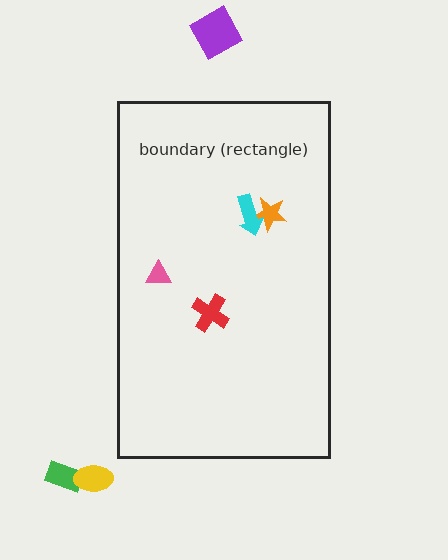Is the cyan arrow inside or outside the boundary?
Inside.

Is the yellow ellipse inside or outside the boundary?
Outside.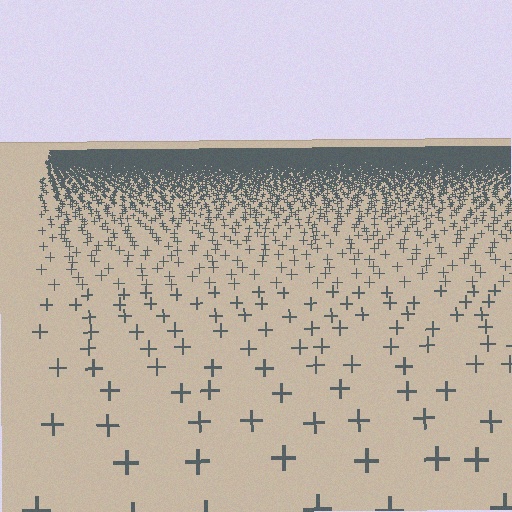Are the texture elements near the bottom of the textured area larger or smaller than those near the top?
Larger. Near the bottom, elements are closer to the viewer and appear at a bigger on-screen size.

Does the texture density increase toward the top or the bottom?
Density increases toward the top.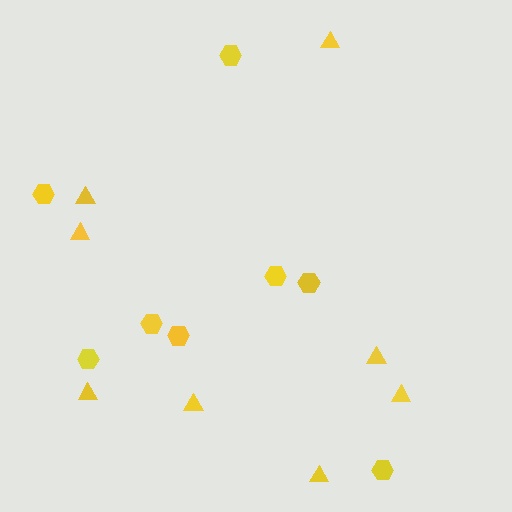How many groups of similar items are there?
There are 2 groups: one group of triangles (8) and one group of hexagons (8).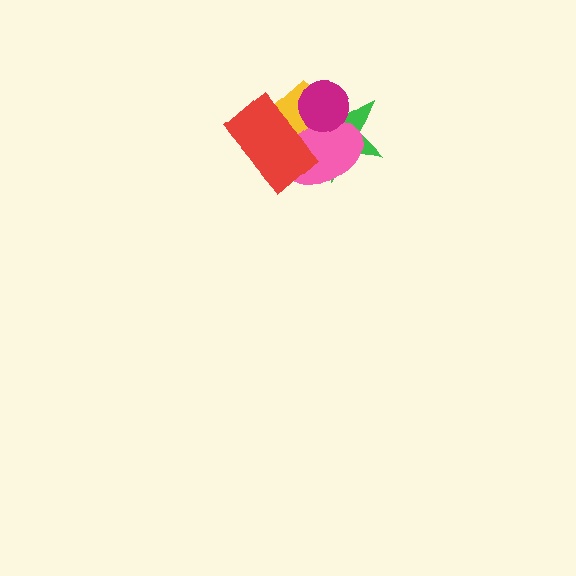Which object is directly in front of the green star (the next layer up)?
The yellow pentagon is directly in front of the green star.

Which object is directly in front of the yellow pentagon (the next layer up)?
The pink ellipse is directly in front of the yellow pentagon.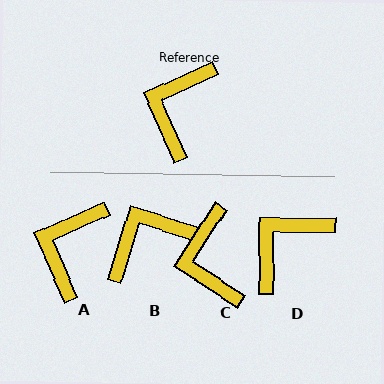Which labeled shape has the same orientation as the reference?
A.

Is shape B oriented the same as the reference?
No, it is off by about 41 degrees.